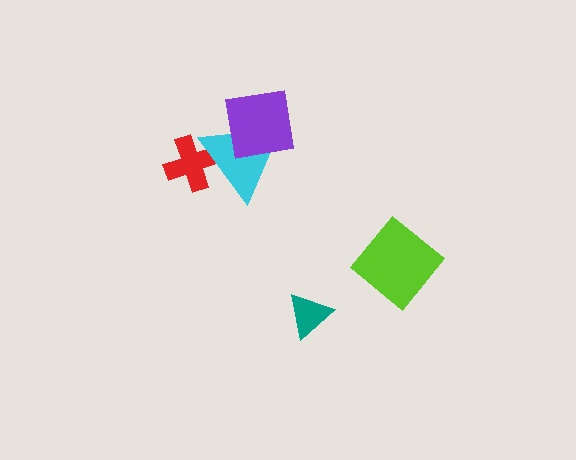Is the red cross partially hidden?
Yes, it is partially covered by another shape.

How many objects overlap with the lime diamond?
0 objects overlap with the lime diamond.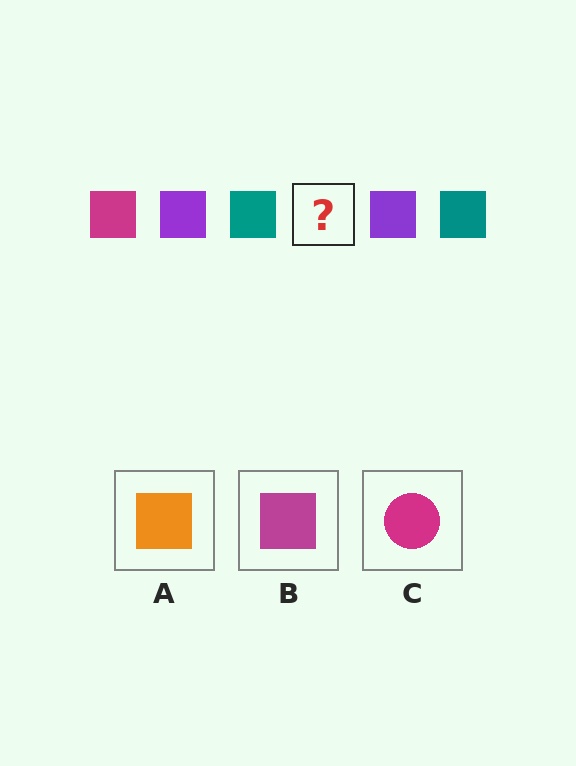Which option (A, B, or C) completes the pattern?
B.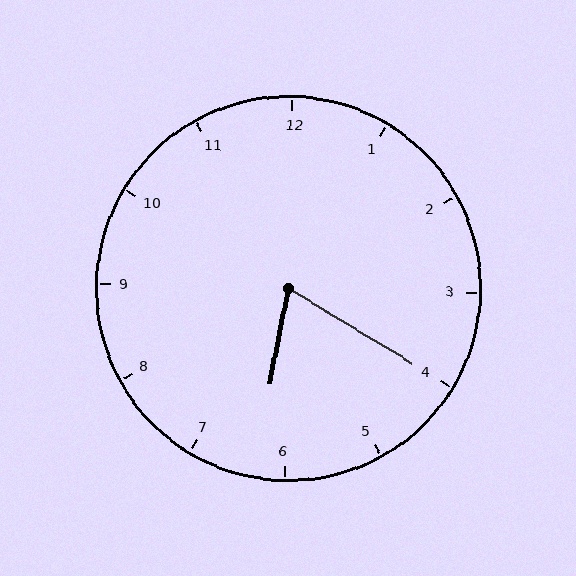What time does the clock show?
6:20.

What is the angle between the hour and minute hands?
Approximately 70 degrees.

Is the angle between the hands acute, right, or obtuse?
It is acute.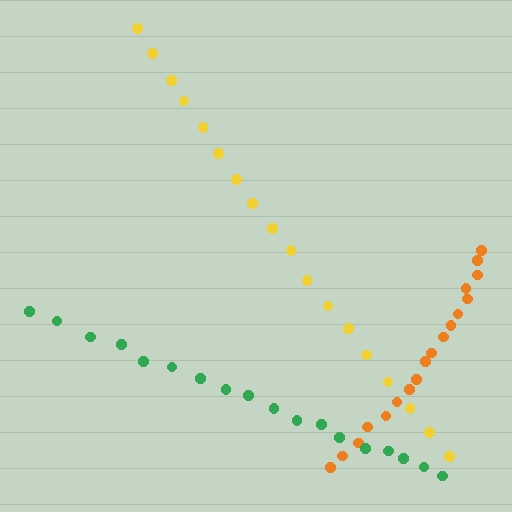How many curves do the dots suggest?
There are 3 distinct paths.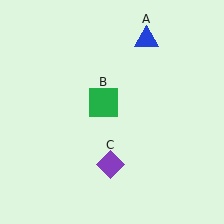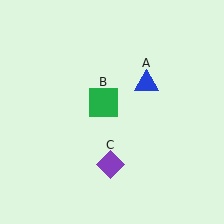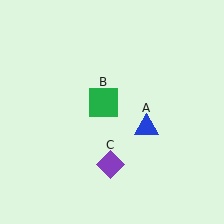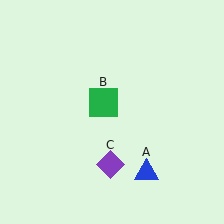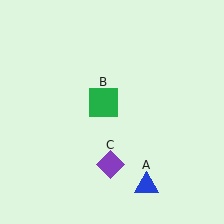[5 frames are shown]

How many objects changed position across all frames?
1 object changed position: blue triangle (object A).